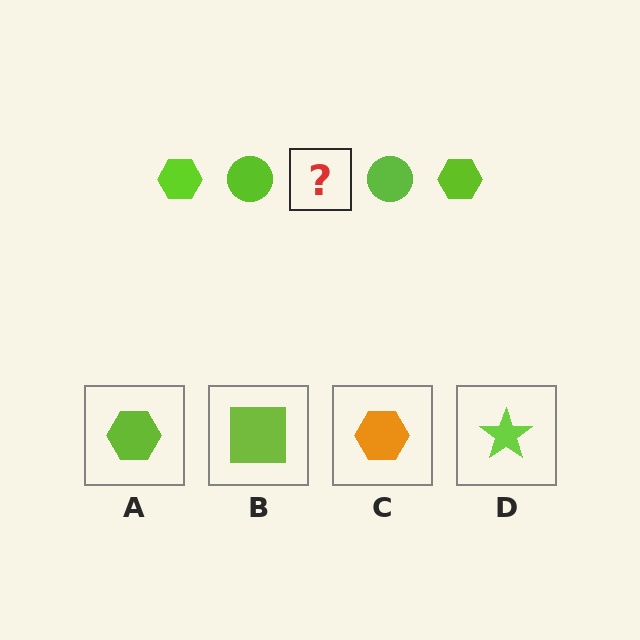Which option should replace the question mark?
Option A.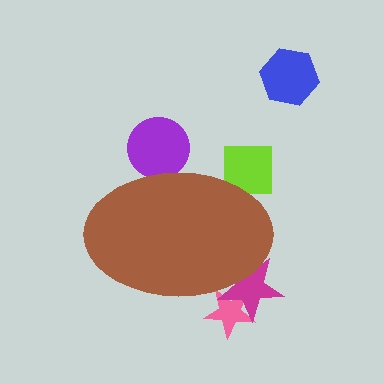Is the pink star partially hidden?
Yes, the pink star is partially hidden behind the brown ellipse.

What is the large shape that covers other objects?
A brown ellipse.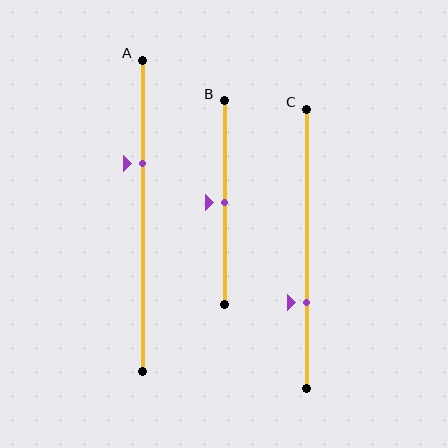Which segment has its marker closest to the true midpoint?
Segment B has its marker closest to the true midpoint.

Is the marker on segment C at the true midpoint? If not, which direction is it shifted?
No, the marker on segment C is shifted downward by about 19% of the segment length.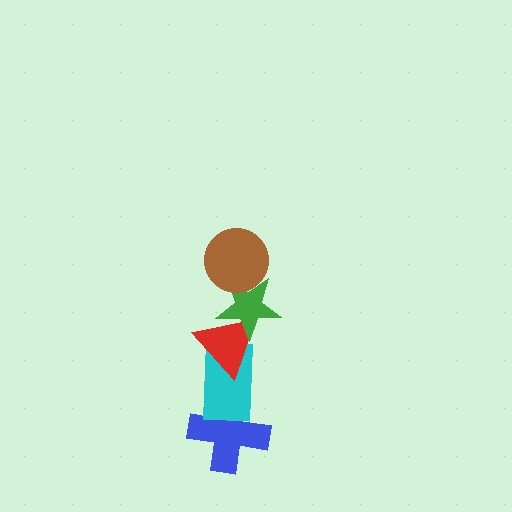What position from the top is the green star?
The green star is 2nd from the top.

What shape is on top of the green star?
The brown circle is on top of the green star.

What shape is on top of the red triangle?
The green star is on top of the red triangle.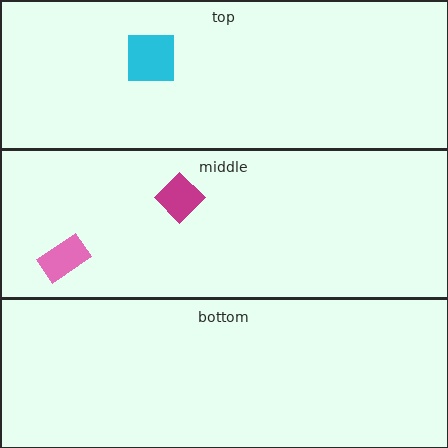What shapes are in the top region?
The cyan square.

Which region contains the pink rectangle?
The middle region.